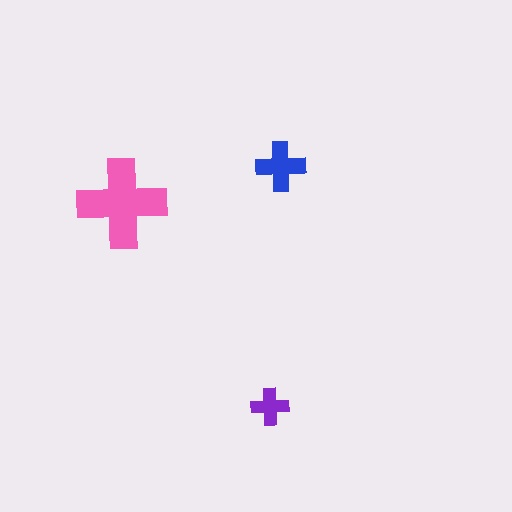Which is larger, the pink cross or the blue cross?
The pink one.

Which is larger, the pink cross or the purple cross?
The pink one.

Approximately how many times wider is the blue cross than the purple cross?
About 1.5 times wider.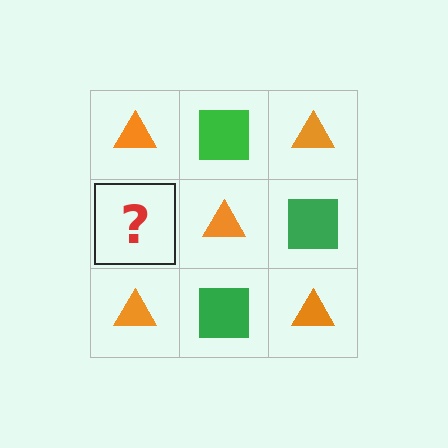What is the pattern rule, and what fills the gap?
The rule is that it alternates orange triangle and green square in a checkerboard pattern. The gap should be filled with a green square.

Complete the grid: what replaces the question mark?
The question mark should be replaced with a green square.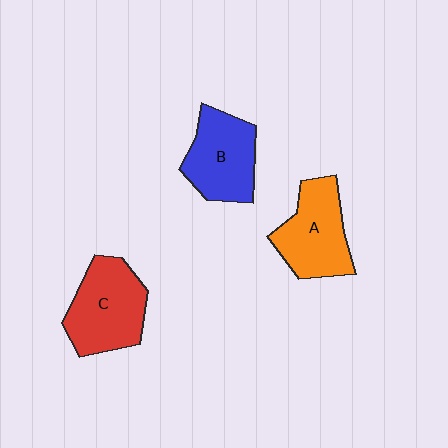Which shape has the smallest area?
Shape B (blue).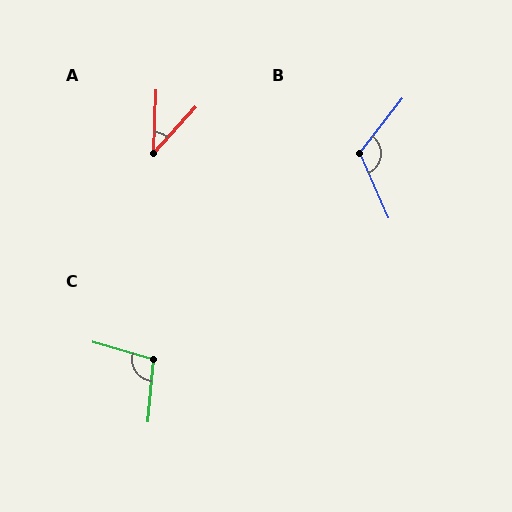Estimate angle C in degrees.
Approximately 101 degrees.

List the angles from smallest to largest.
A (40°), C (101°), B (118°).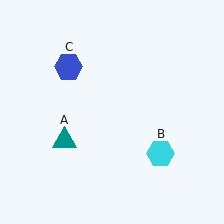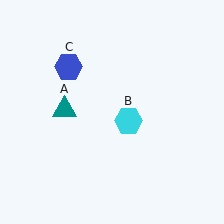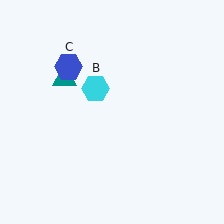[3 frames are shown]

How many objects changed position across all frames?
2 objects changed position: teal triangle (object A), cyan hexagon (object B).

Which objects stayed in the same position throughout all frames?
Blue hexagon (object C) remained stationary.